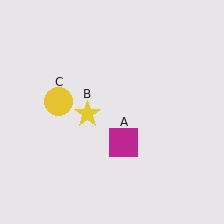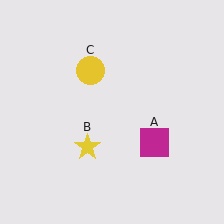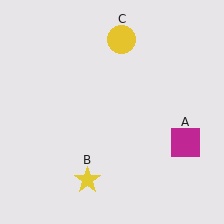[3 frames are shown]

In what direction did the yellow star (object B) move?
The yellow star (object B) moved down.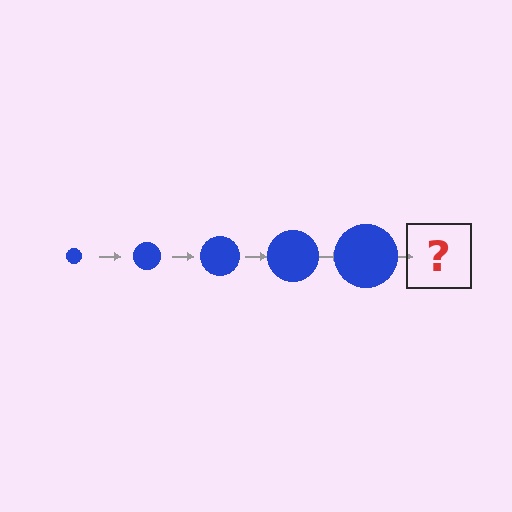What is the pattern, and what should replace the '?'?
The pattern is that the circle gets progressively larger each step. The '?' should be a blue circle, larger than the previous one.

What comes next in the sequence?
The next element should be a blue circle, larger than the previous one.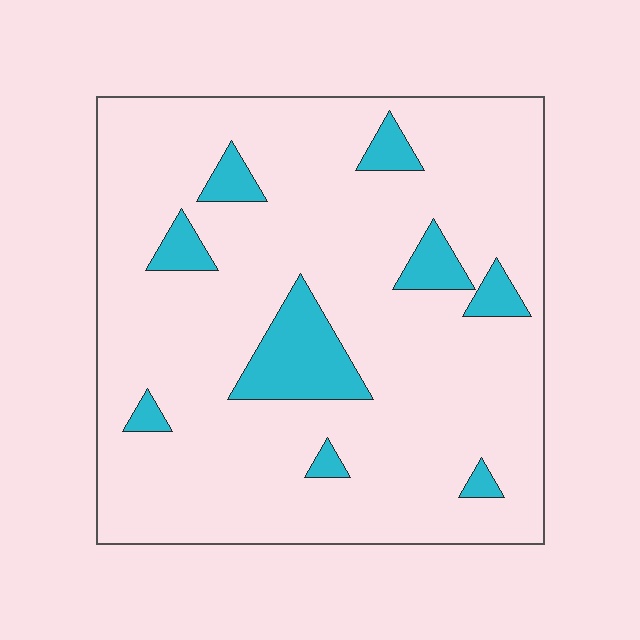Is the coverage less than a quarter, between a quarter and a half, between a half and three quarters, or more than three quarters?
Less than a quarter.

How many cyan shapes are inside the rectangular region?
9.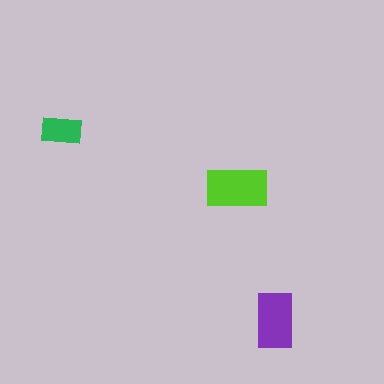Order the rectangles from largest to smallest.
the lime one, the purple one, the green one.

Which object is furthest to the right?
The purple rectangle is rightmost.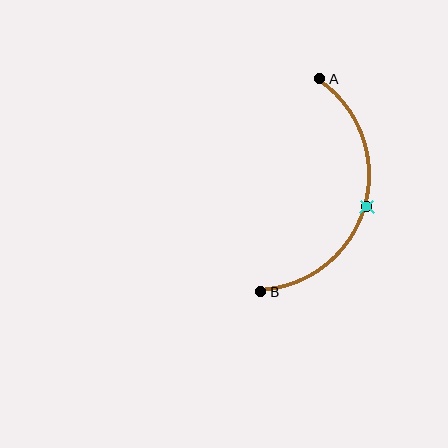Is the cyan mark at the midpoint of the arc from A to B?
Yes. The cyan mark lies on the arc at equal arc-length from both A and B — it is the arc midpoint.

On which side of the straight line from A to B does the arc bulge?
The arc bulges to the right of the straight line connecting A and B.